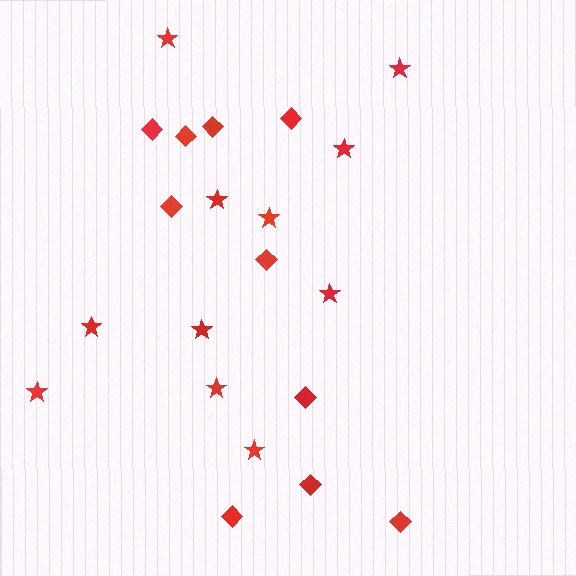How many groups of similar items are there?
There are 2 groups: one group of diamonds (10) and one group of stars (11).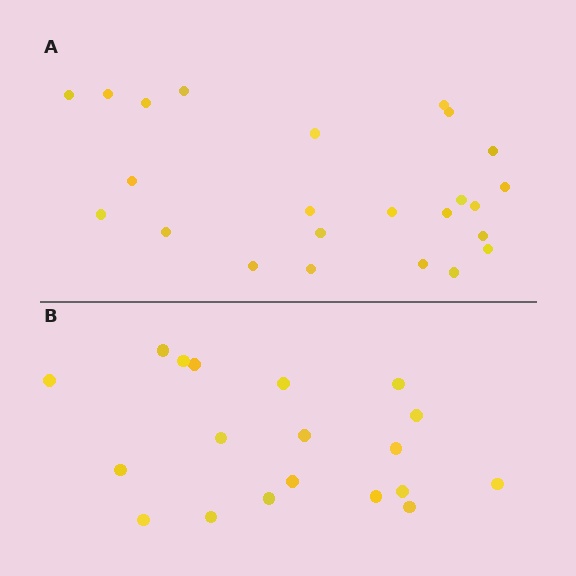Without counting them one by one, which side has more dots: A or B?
Region A (the top region) has more dots.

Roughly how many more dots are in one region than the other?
Region A has about 5 more dots than region B.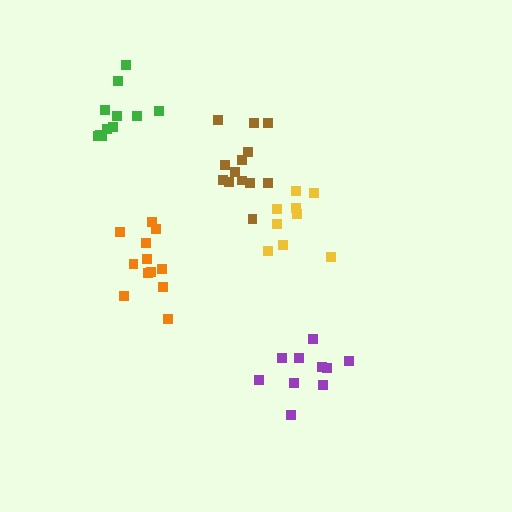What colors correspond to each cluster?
The clusters are colored: green, orange, yellow, purple, brown.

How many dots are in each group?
Group 1: 11 dots, Group 2: 12 dots, Group 3: 9 dots, Group 4: 10 dots, Group 5: 13 dots (55 total).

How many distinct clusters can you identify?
There are 5 distinct clusters.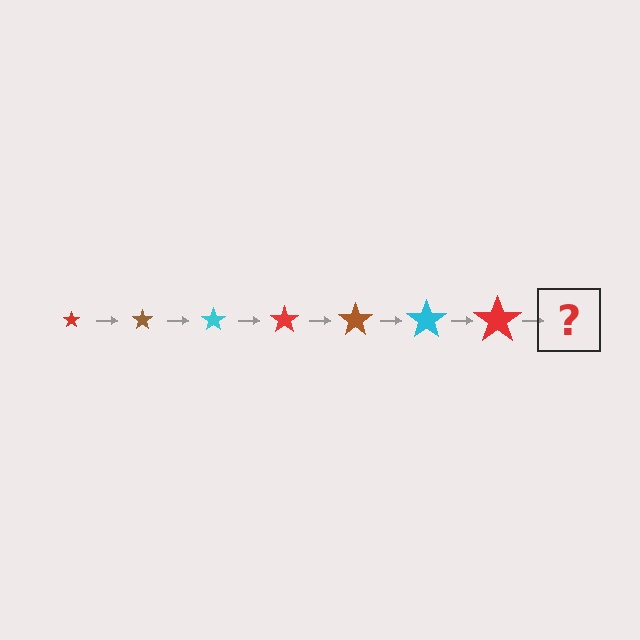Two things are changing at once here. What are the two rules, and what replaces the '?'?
The two rules are that the star grows larger each step and the color cycles through red, brown, and cyan. The '?' should be a brown star, larger than the previous one.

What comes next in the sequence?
The next element should be a brown star, larger than the previous one.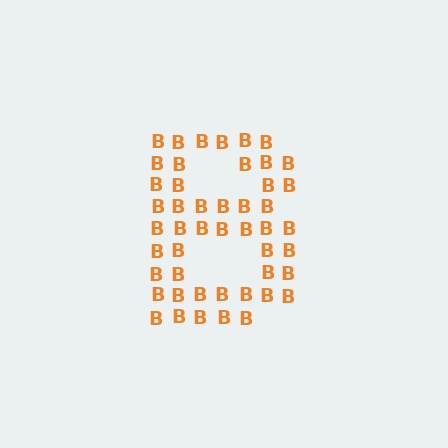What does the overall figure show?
The overall figure shows the letter B.